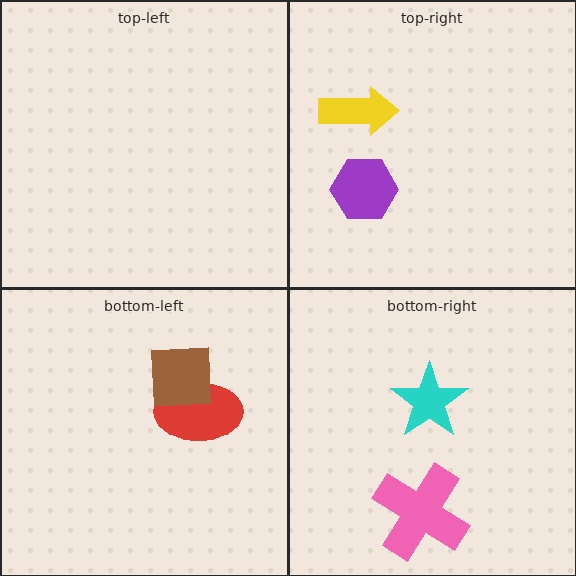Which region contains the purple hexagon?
The top-right region.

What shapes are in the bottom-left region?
The red ellipse, the brown square.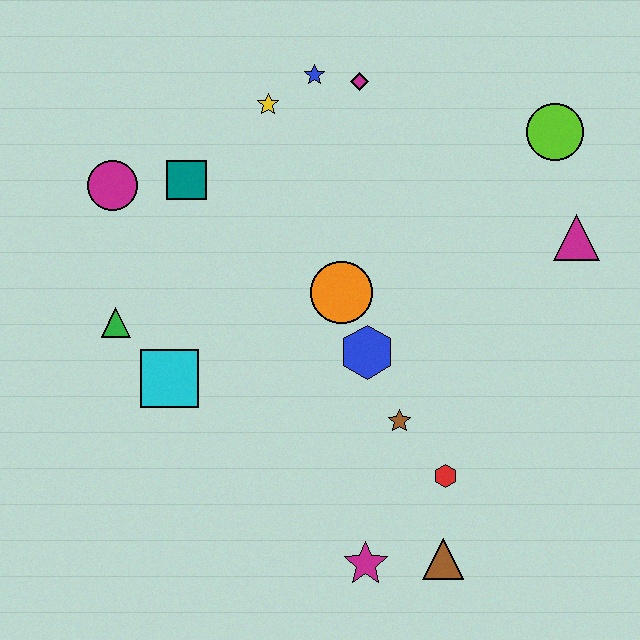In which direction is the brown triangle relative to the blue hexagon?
The brown triangle is below the blue hexagon.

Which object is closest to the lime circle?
The magenta triangle is closest to the lime circle.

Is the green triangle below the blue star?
Yes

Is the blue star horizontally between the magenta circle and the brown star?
Yes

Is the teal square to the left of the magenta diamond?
Yes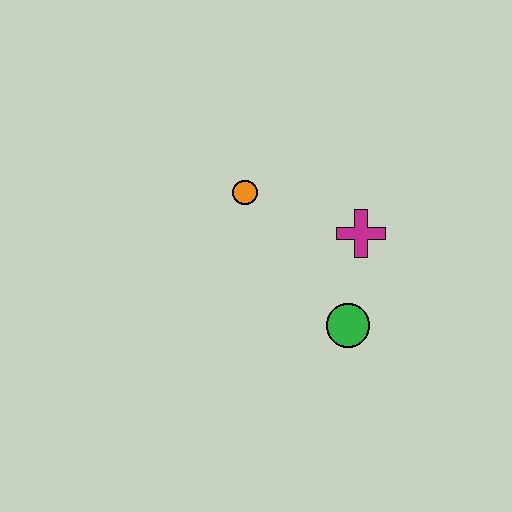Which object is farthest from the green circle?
The orange circle is farthest from the green circle.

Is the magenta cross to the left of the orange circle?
No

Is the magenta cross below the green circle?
No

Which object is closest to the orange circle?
The magenta cross is closest to the orange circle.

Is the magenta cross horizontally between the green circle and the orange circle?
No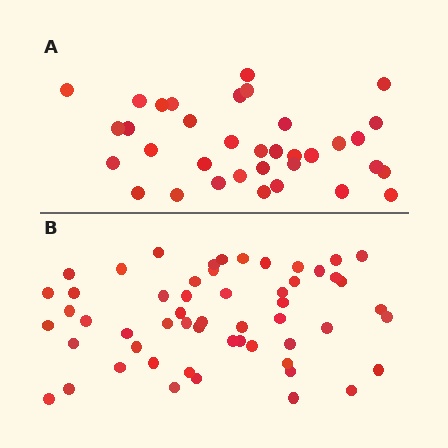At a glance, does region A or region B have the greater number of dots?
Region B (the bottom region) has more dots.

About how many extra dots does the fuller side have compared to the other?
Region B has approximately 20 more dots than region A.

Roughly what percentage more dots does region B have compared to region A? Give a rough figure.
About 55% more.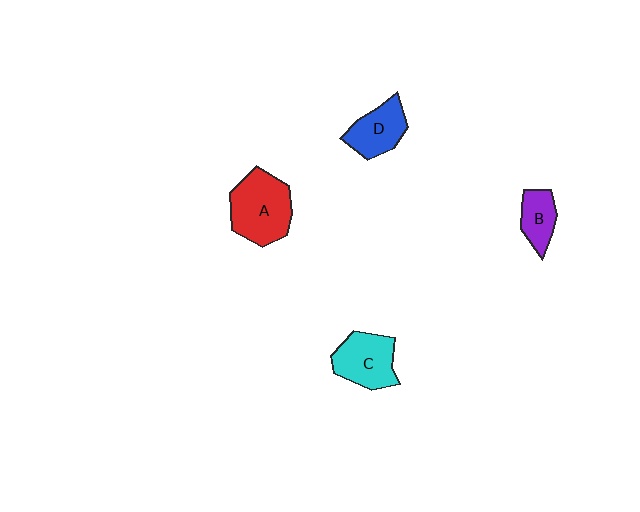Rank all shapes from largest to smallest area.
From largest to smallest: A (red), C (cyan), D (blue), B (purple).